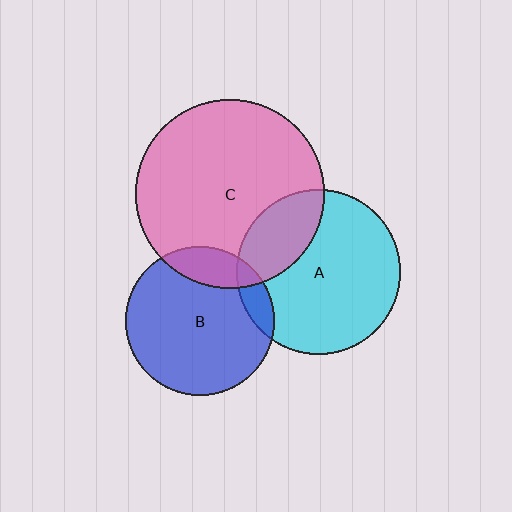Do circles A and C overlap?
Yes.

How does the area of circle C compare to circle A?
Approximately 1.3 times.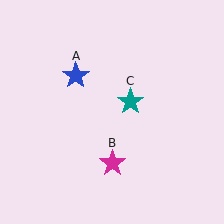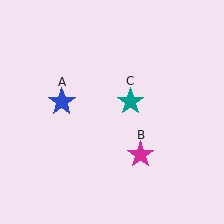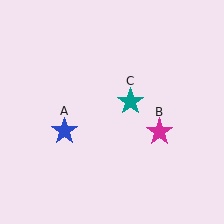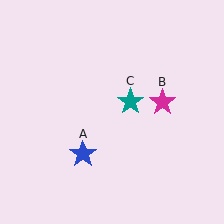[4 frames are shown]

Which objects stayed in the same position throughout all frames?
Teal star (object C) remained stationary.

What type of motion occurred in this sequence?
The blue star (object A), magenta star (object B) rotated counterclockwise around the center of the scene.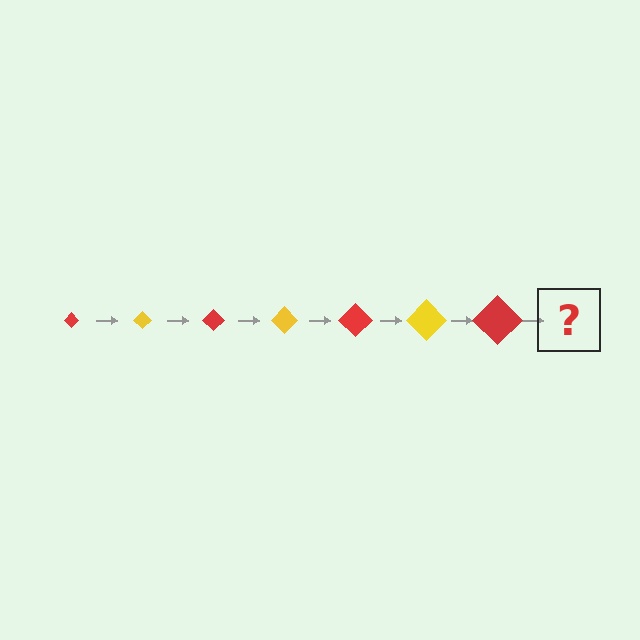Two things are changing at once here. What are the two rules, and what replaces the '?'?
The two rules are that the diamond grows larger each step and the color cycles through red and yellow. The '?' should be a yellow diamond, larger than the previous one.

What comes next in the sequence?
The next element should be a yellow diamond, larger than the previous one.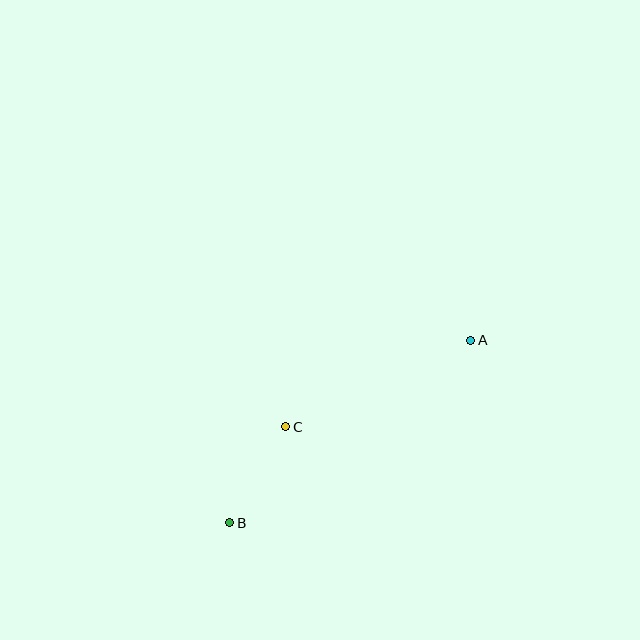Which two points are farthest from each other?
Points A and B are farthest from each other.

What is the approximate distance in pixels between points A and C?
The distance between A and C is approximately 204 pixels.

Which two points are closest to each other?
Points B and C are closest to each other.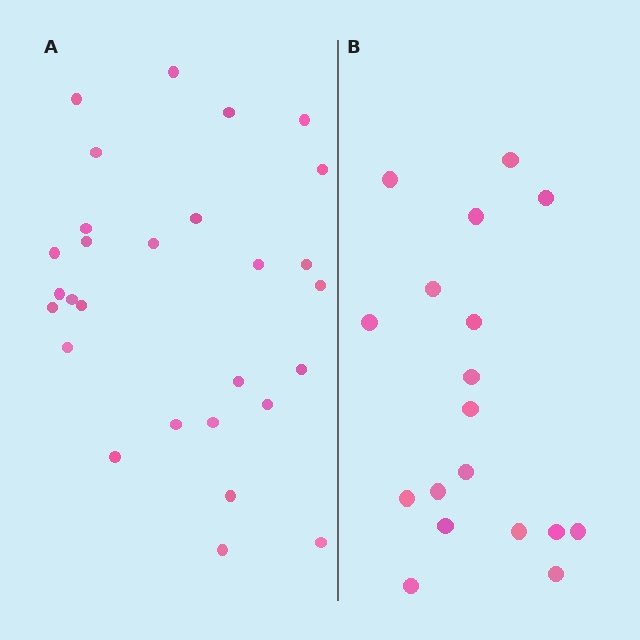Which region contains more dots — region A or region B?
Region A (the left region) has more dots.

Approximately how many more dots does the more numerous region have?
Region A has roughly 10 or so more dots than region B.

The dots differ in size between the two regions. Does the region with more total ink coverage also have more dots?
No. Region B has more total ink coverage because its dots are larger, but region A actually contains more individual dots. Total area can be misleading — the number of items is what matters here.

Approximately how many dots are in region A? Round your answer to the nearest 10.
About 30 dots. (The exact count is 28, which rounds to 30.)